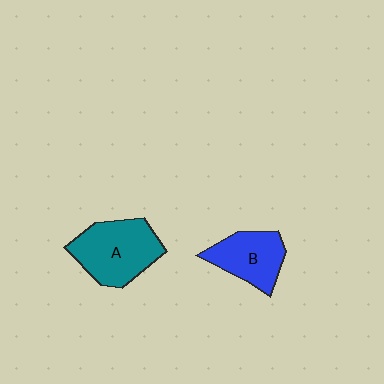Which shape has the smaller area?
Shape B (blue).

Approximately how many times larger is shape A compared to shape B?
Approximately 1.4 times.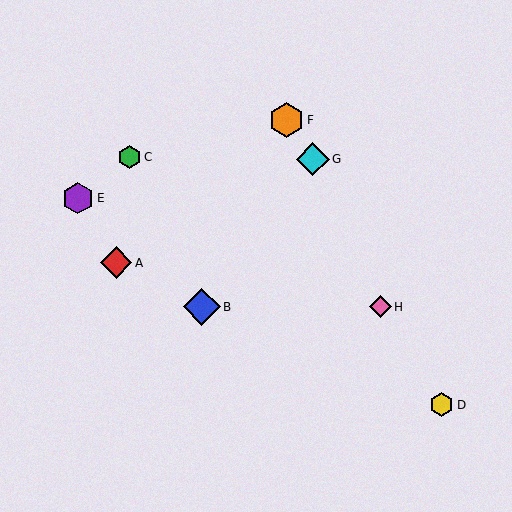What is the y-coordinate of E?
Object E is at y≈198.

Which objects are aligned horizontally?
Objects B, H are aligned horizontally.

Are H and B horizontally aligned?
Yes, both are at y≈307.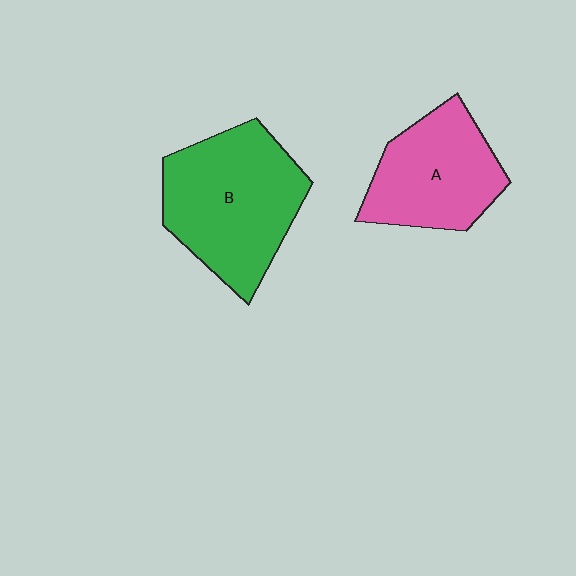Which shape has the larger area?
Shape B (green).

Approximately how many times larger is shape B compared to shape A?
Approximately 1.3 times.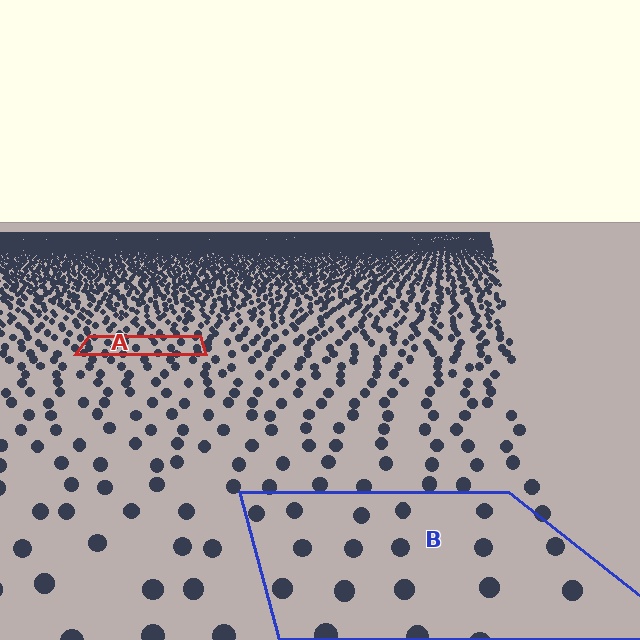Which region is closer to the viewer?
Region B is closer. The texture elements there are larger and more spread out.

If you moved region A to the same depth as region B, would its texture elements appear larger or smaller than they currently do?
They would appear larger. At a closer depth, the same texture elements are projected at a bigger on-screen size.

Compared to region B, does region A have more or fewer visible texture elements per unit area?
Region A has more texture elements per unit area — they are packed more densely because it is farther away.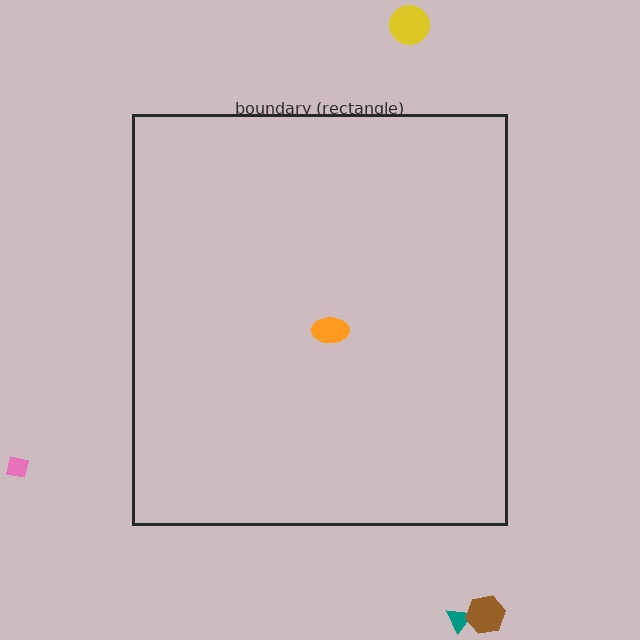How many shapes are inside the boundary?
1 inside, 4 outside.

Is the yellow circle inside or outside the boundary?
Outside.